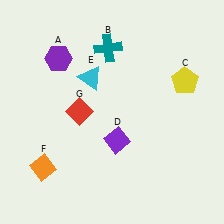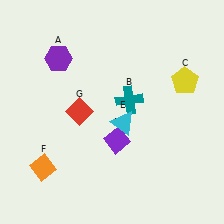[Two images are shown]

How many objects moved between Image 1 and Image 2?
2 objects moved between the two images.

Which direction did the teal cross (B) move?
The teal cross (B) moved down.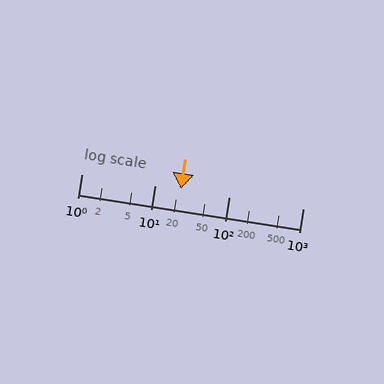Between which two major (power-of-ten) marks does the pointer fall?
The pointer is between 10 and 100.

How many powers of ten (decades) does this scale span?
The scale spans 3 decades, from 1 to 1000.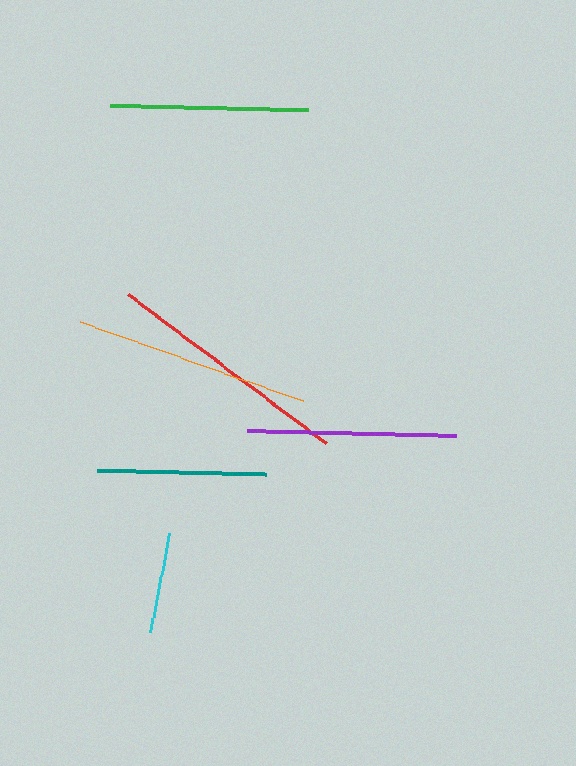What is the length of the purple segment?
The purple segment is approximately 209 pixels long.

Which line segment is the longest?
The red line is the longest at approximately 247 pixels.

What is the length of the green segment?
The green segment is approximately 198 pixels long.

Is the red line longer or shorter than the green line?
The red line is longer than the green line.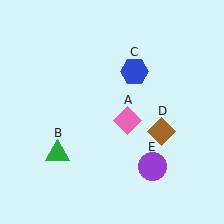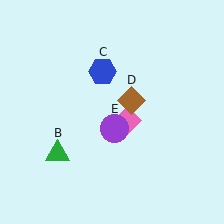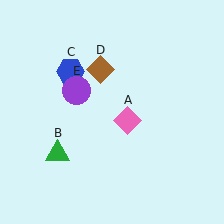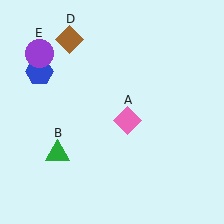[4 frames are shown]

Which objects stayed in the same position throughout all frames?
Pink diamond (object A) and green triangle (object B) remained stationary.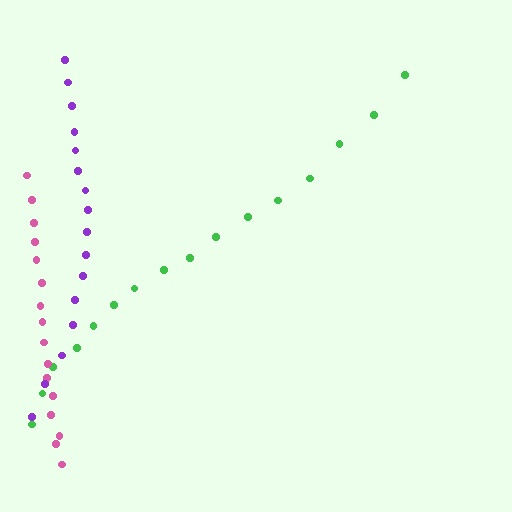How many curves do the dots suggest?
There are 3 distinct paths.